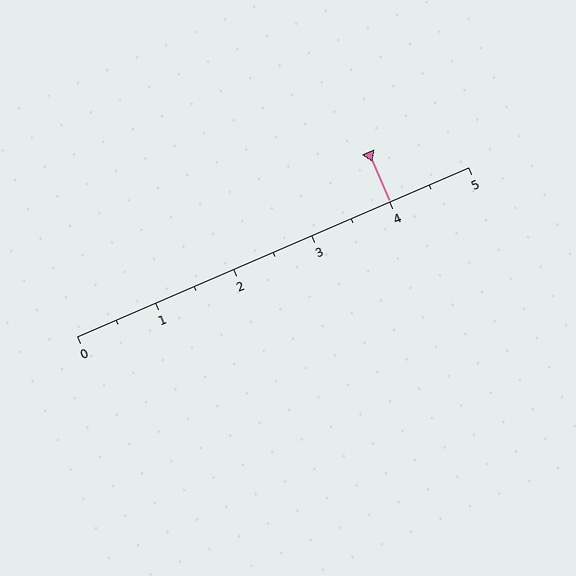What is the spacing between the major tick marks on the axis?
The major ticks are spaced 1 apart.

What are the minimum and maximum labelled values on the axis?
The axis runs from 0 to 5.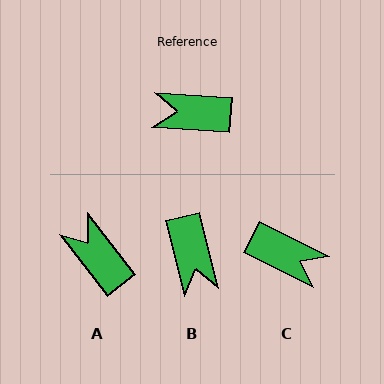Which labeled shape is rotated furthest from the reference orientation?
C, about 157 degrees away.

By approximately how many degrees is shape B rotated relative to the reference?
Approximately 107 degrees counter-clockwise.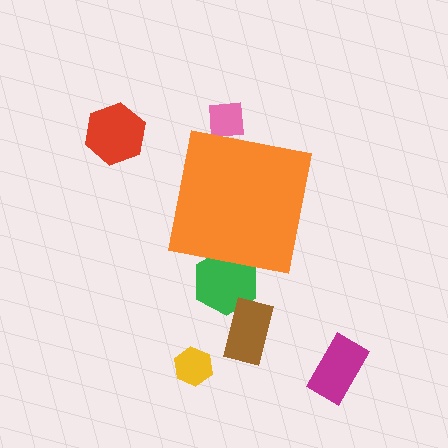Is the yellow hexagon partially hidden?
No, the yellow hexagon is fully visible.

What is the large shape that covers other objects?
An orange square.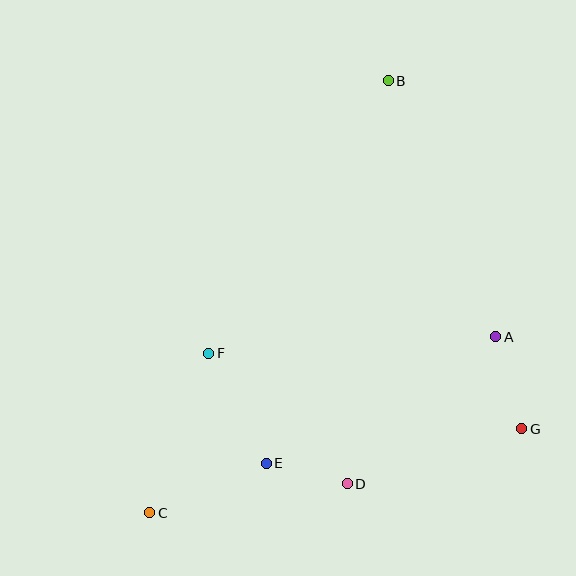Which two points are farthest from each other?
Points B and C are farthest from each other.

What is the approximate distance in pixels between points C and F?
The distance between C and F is approximately 170 pixels.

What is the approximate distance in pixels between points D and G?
The distance between D and G is approximately 183 pixels.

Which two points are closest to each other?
Points D and E are closest to each other.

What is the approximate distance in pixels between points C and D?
The distance between C and D is approximately 200 pixels.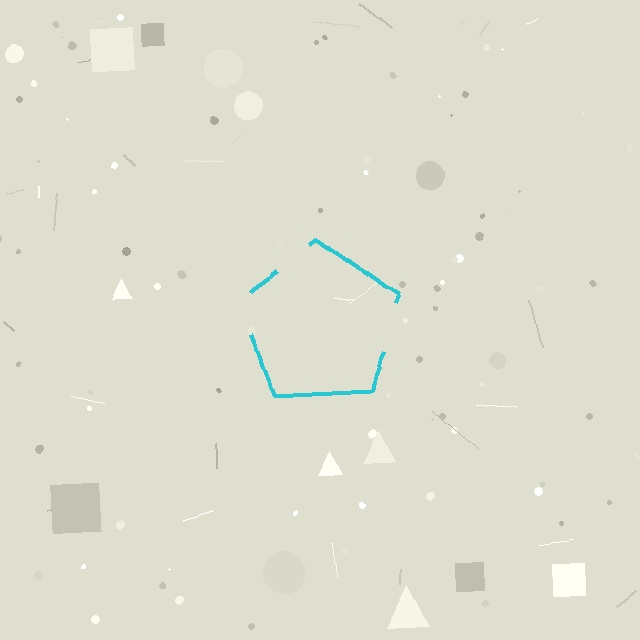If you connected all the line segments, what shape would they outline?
They would outline a pentagon.